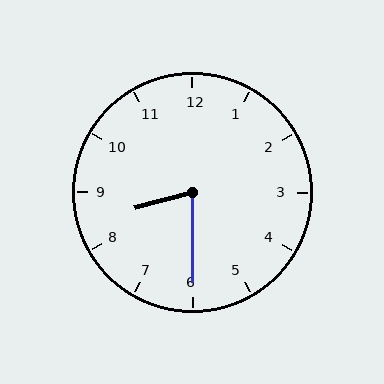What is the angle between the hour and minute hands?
Approximately 75 degrees.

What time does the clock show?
8:30.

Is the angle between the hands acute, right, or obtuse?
It is acute.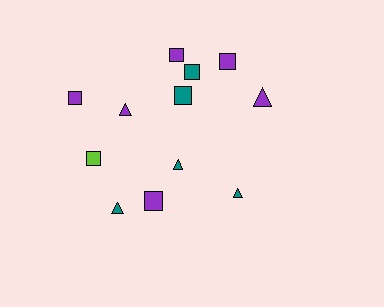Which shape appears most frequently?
Square, with 7 objects.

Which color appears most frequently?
Purple, with 6 objects.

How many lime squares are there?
There is 1 lime square.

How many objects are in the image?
There are 12 objects.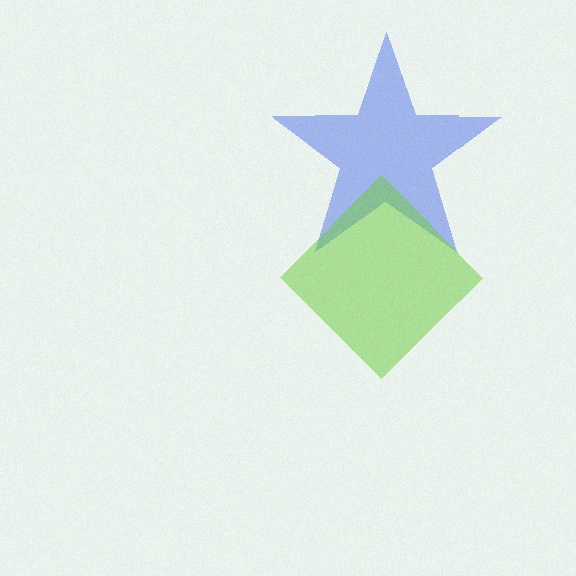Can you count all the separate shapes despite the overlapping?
Yes, there are 2 separate shapes.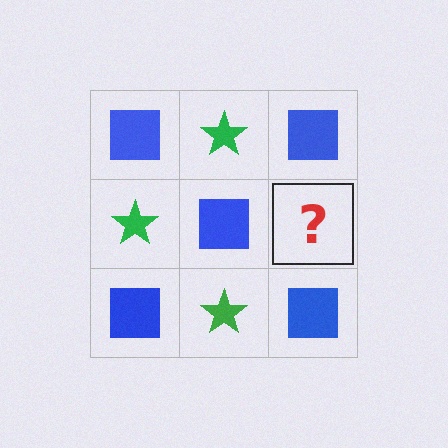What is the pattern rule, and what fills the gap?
The rule is that it alternates blue square and green star in a checkerboard pattern. The gap should be filled with a green star.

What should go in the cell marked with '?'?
The missing cell should contain a green star.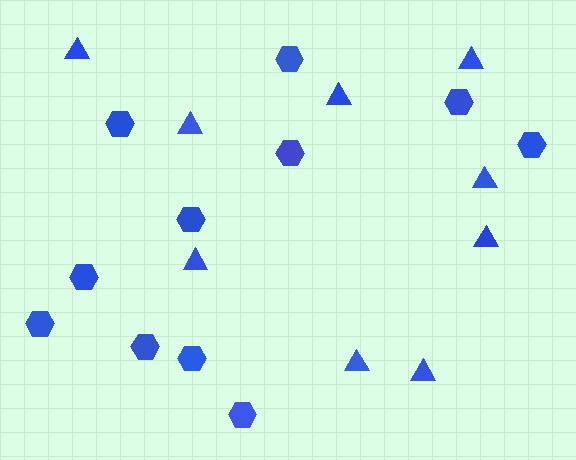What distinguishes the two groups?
There are 2 groups: one group of triangles (9) and one group of hexagons (11).